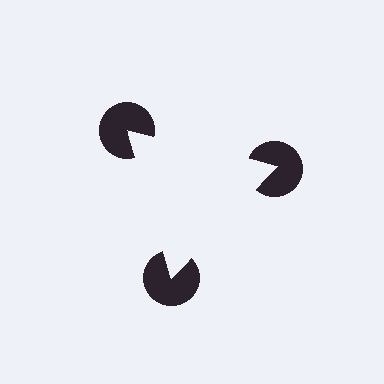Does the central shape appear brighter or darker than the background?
It typically appears slightly brighter than the background, even though no actual brightness change is drawn.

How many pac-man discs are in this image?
There are 3 — one at each vertex of the illusory triangle.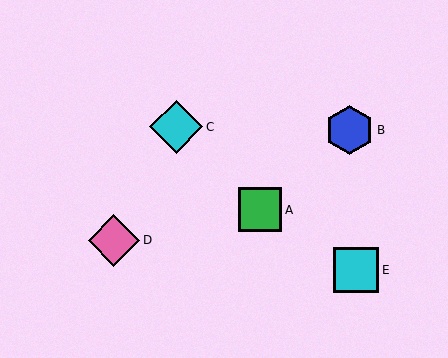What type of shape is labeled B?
Shape B is a blue hexagon.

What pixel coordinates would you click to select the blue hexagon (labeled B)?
Click at (350, 130) to select the blue hexagon B.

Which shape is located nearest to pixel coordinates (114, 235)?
The pink diamond (labeled D) at (114, 240) is nearest to that location.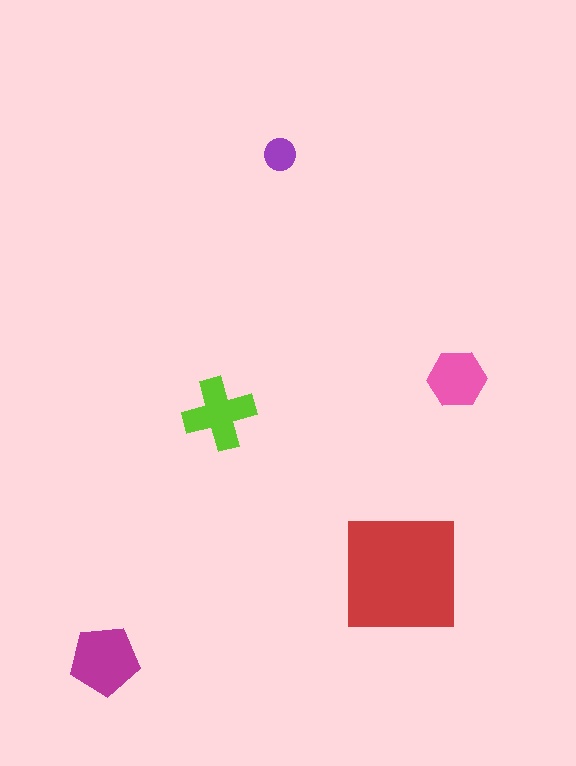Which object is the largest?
The red square.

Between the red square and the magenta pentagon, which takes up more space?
The red square.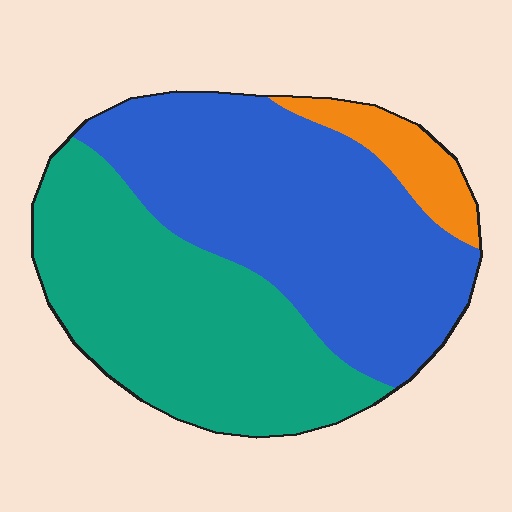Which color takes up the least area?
Orange, at roughly 10%.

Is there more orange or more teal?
Teal.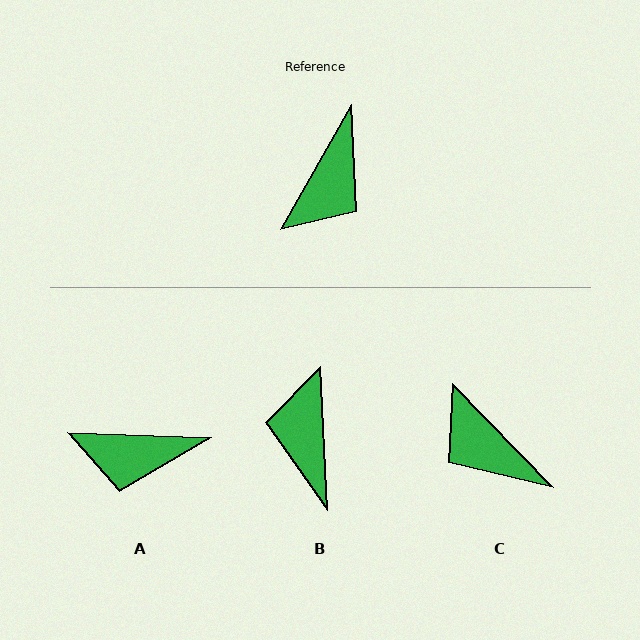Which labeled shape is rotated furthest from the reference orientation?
B, about 148 degrees away.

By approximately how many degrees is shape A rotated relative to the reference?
Approximately 62 degrees clockwise.